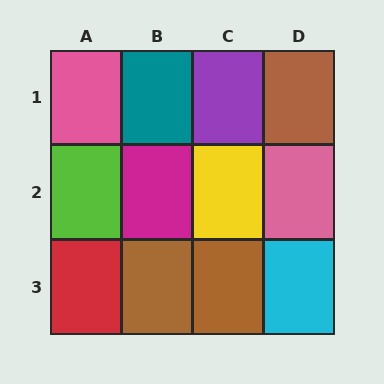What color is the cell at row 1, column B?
Teal.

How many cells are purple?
1 cell is purple.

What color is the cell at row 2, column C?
Yellow.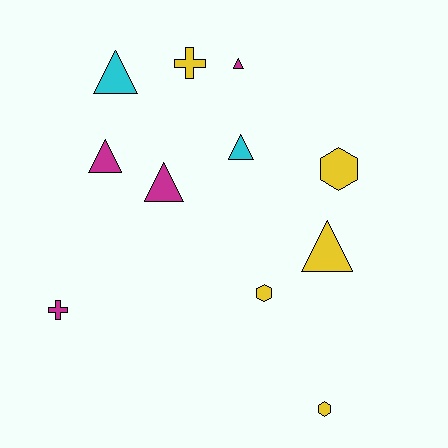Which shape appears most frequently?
Triangle, with 6 objects.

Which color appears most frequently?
Yellow, with 5 objects.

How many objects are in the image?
There are 11 objects.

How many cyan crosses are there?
There are no cyan crosses.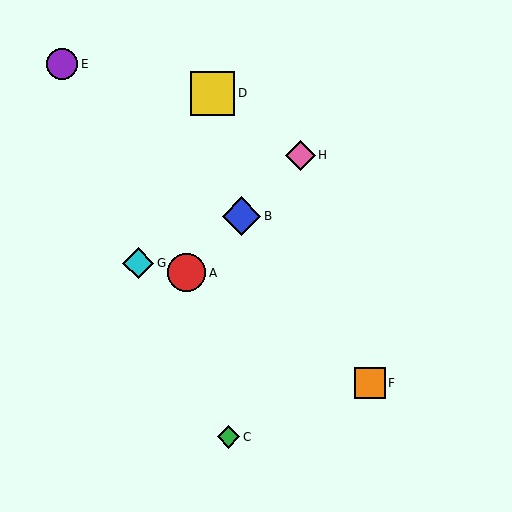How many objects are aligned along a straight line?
3 objects (A, B, H) are aligned along a straight line.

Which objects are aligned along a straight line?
Objects A, B, H are aligned along a straight line.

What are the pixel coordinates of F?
Object F is at (370, 383).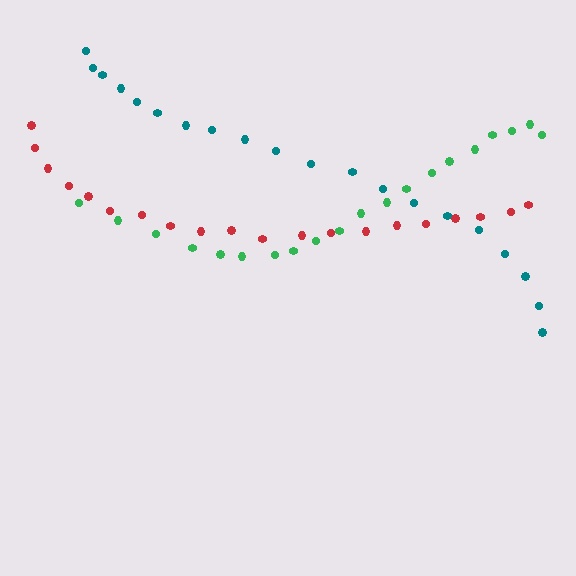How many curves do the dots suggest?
There are 3 distinct paths.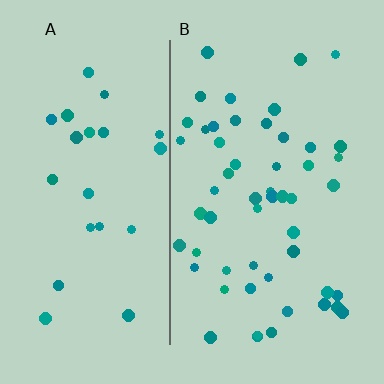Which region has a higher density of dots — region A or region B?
B (the right).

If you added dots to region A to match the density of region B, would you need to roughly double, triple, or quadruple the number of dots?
Approximately double.